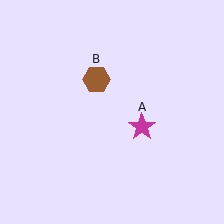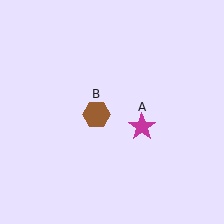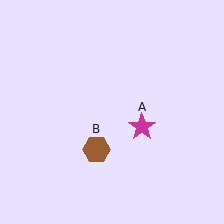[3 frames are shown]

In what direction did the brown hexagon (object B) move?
The brown hexagon (object B) moved down.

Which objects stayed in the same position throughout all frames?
Magenta star (object A) remained stationary.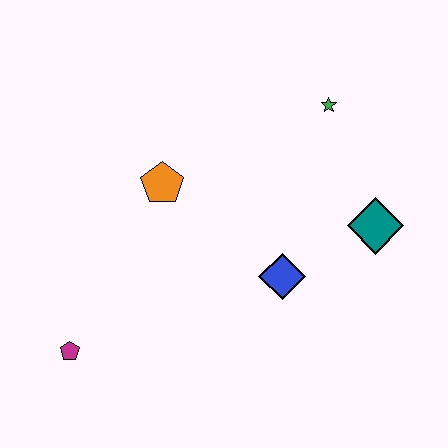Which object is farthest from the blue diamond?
The magenta pentagon is farthest from the blue diamond.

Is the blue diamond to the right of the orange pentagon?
Yes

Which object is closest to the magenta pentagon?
The orange pentagon is closest to the magenta pentagon.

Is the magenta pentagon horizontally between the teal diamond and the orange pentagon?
No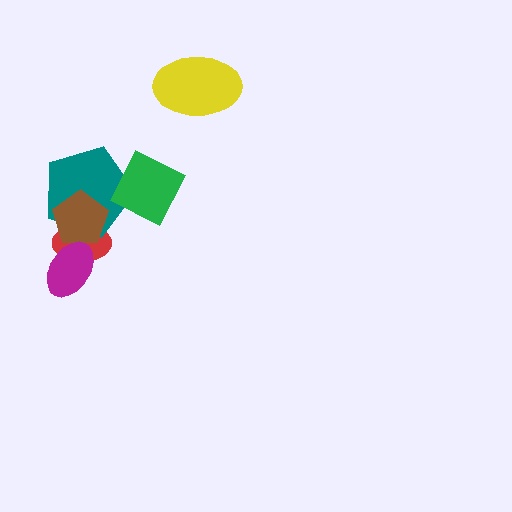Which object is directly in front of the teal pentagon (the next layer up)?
The green square is directly in front of the teal pentagon.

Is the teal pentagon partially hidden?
Yes, it is partially covered by another shape.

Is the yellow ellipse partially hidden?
No, no other shape covers it.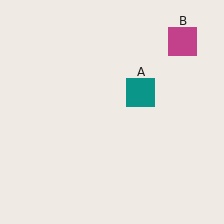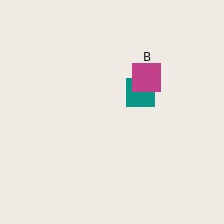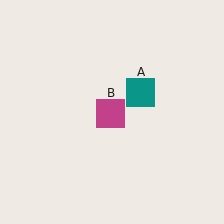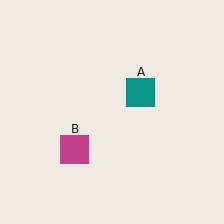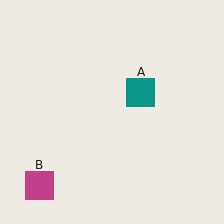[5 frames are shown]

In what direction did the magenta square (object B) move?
The magenta square (object B) moved down and to the left.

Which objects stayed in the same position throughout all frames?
Teal square (object A) remained stationary.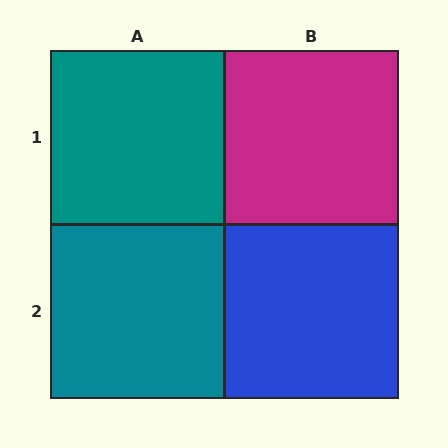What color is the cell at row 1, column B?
Magenta.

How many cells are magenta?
1 cell is magenta.